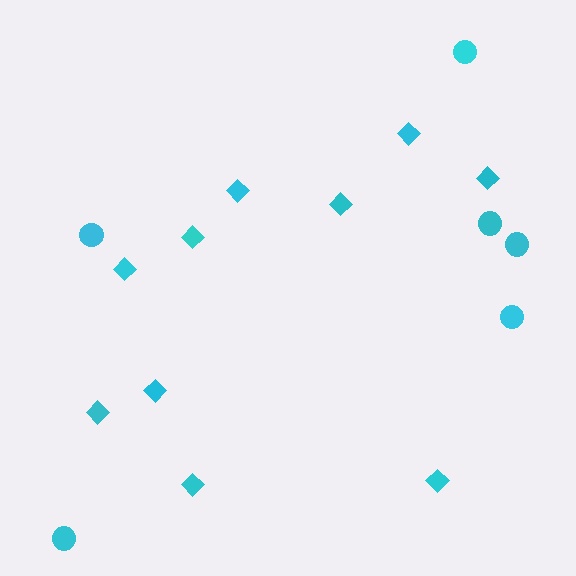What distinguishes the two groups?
There are 2 groups: one group of diamonds (10) and one group of circles (6).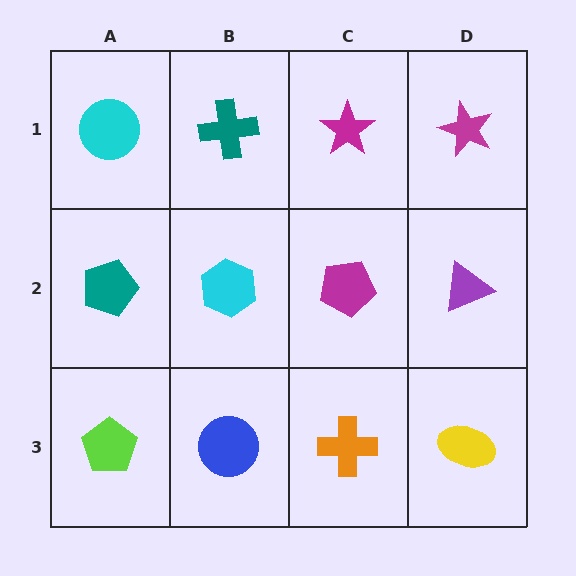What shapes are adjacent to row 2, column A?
A cyan circle (row 1, column A), a lime pentagon (row 3, column A), a cyan hexagon (row 2, column B).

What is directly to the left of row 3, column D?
An orange cross.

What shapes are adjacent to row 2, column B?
A teal cross (row 1, column B), a blue circle (row 3, column B), a teal pentagon (row 2, column A), a magenta pentagon (row 2, column C).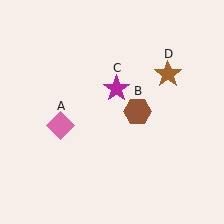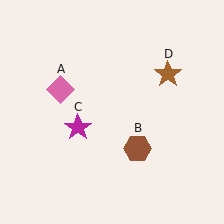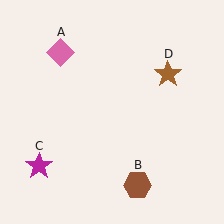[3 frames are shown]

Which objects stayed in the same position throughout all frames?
Brown star (object D) remained stationary.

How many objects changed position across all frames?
3 objects changed position: pink diamond (object A), brown hexagon (object B), magenta star (object C).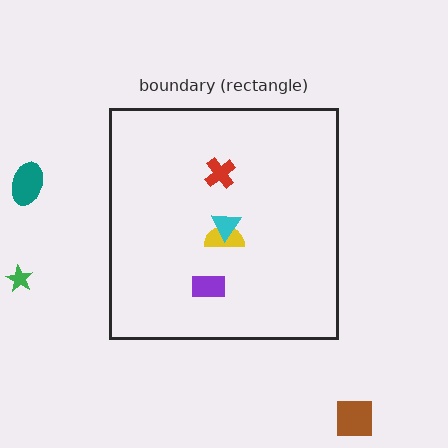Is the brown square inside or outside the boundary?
Outside.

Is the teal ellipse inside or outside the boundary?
Outside.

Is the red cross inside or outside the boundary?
Inside.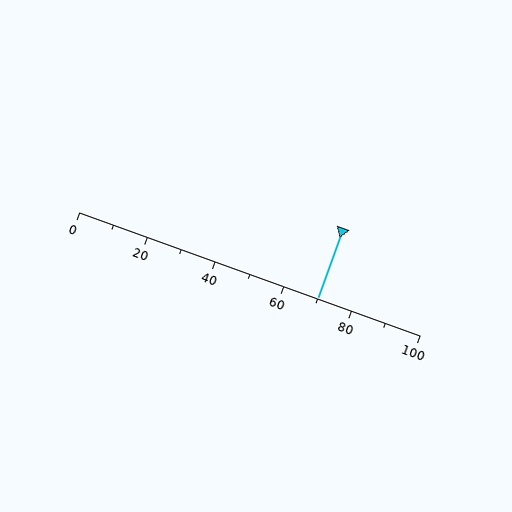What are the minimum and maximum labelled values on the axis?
The axis runs from 0 to 100.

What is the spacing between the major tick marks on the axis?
The major ticks are spaced 20 apart.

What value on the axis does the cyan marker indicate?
The marker indicates approximately 70.